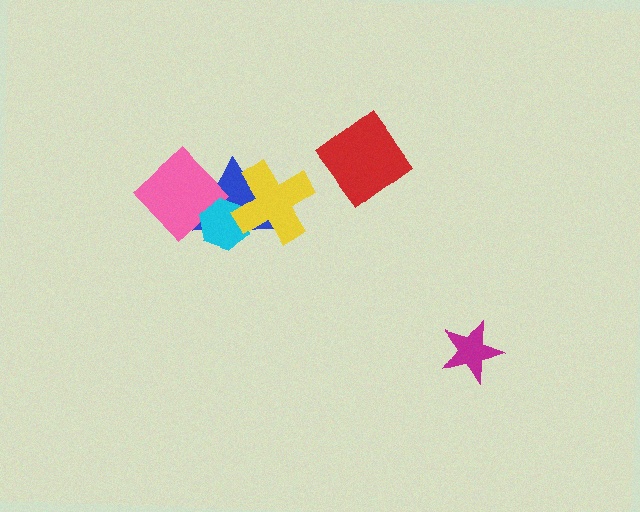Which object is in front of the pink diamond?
The cyan hexagon is in front of the pink diamond.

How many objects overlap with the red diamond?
0 objects overlap with the red diamond.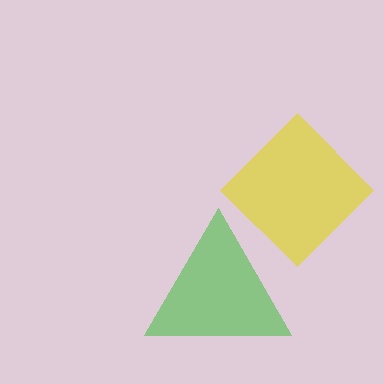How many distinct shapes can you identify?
There are 2 distinct shapes: a yellow diamond, a green triangle.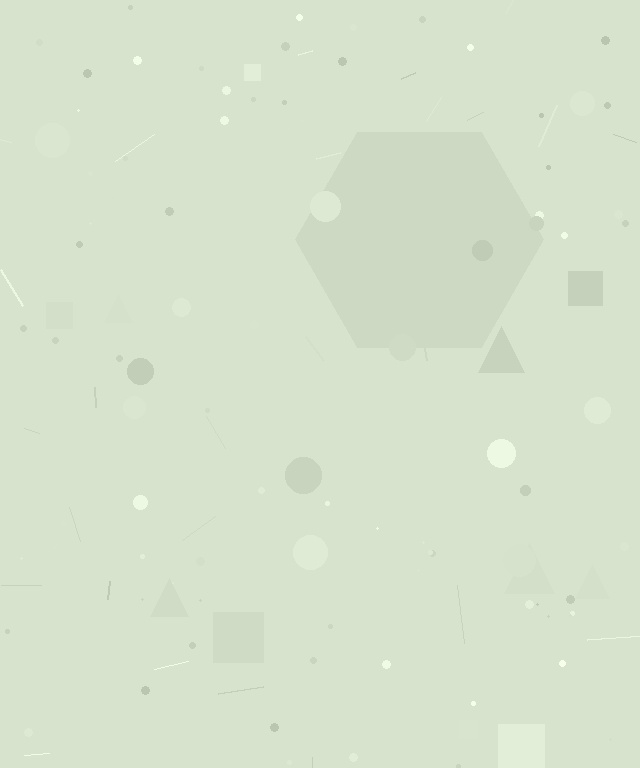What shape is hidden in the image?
A hexagon is hidden in the image.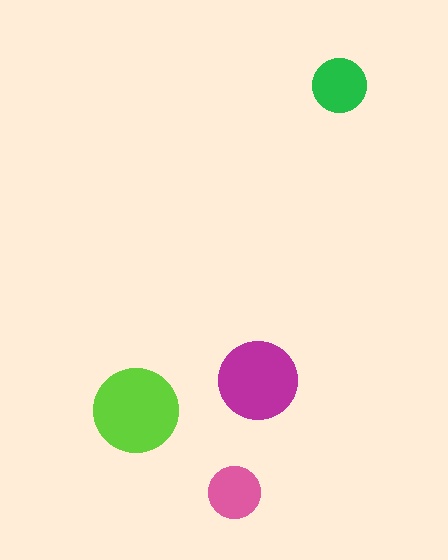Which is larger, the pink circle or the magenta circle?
The magenta one.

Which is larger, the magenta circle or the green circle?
The magenta one.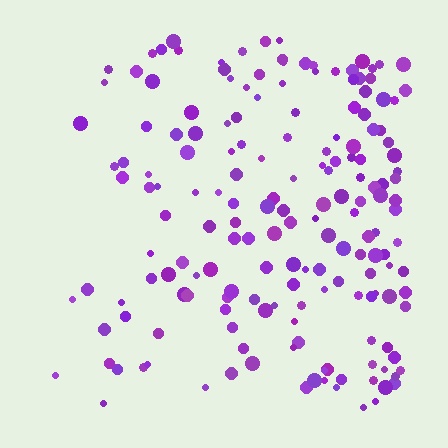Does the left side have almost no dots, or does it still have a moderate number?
Still a moderate number, just noticeably fewer than the right.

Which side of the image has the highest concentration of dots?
The right.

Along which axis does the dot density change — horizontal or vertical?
Horizontal.